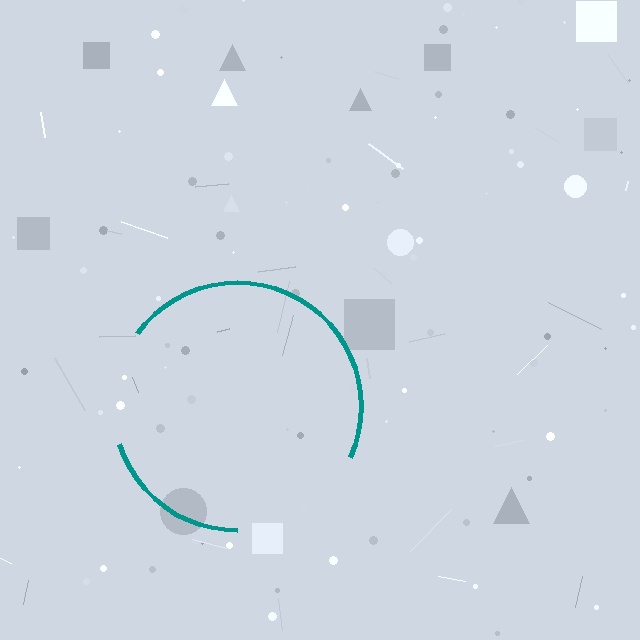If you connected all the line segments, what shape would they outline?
They would outline a circle.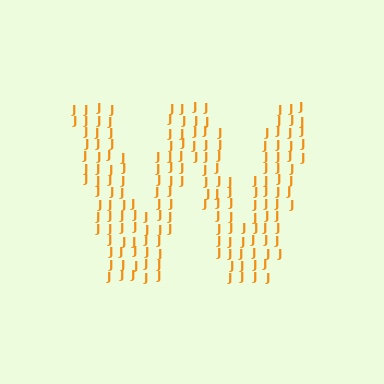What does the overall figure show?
The overall figure shows the letter W.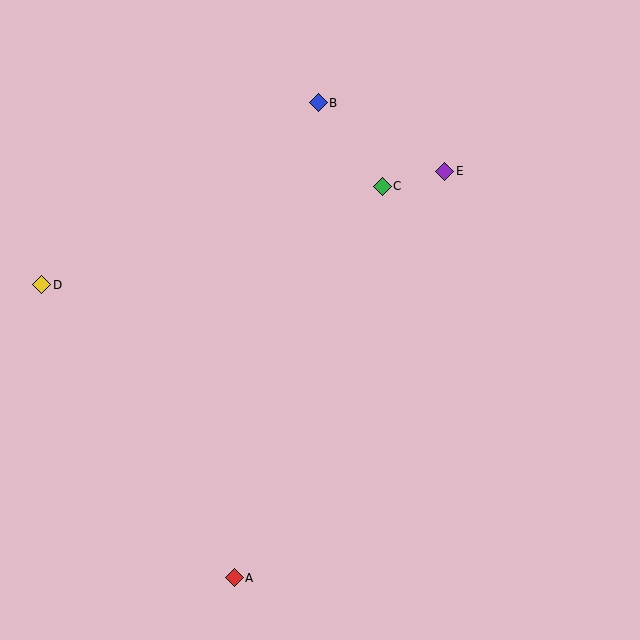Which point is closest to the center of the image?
Point C at (382, 186) is closest to the center.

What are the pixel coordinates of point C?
Point C is at (382, 186).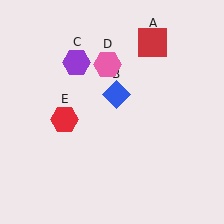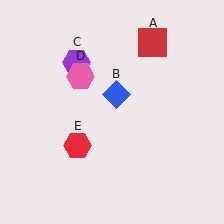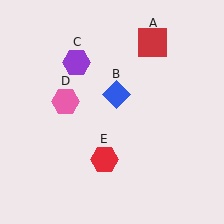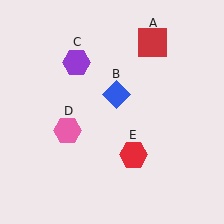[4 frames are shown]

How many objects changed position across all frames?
2 objects changed position: pink hexagon (object D), red hexagon (object E).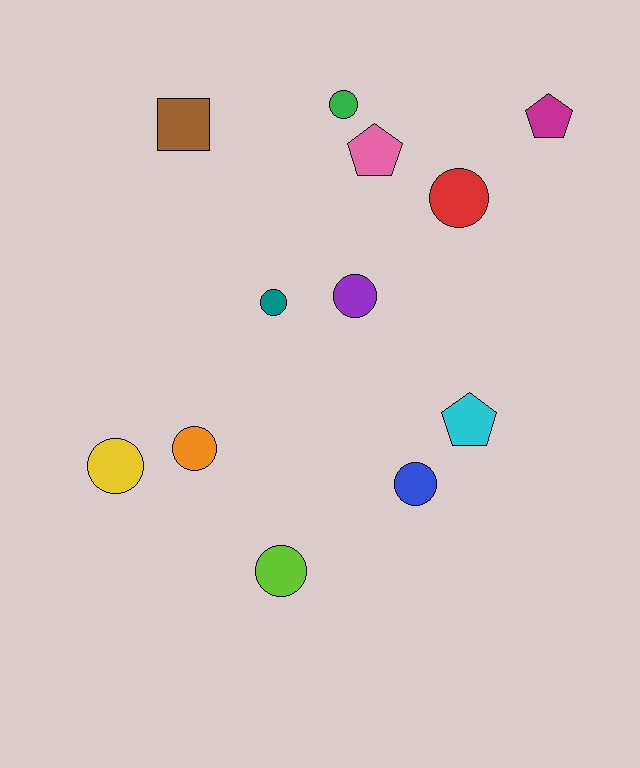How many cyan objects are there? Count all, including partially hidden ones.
There is 1 cyan object.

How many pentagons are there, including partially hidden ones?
There are 3 pentagons.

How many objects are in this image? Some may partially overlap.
There are 12 objects.